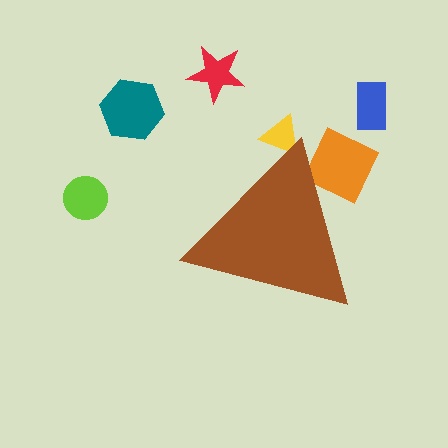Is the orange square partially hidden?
Yes, the orange square is partially hidden behind the brown triangle.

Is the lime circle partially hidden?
No, the lime circle is fully visible.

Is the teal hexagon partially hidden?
No, the teal hexagon is fully visible.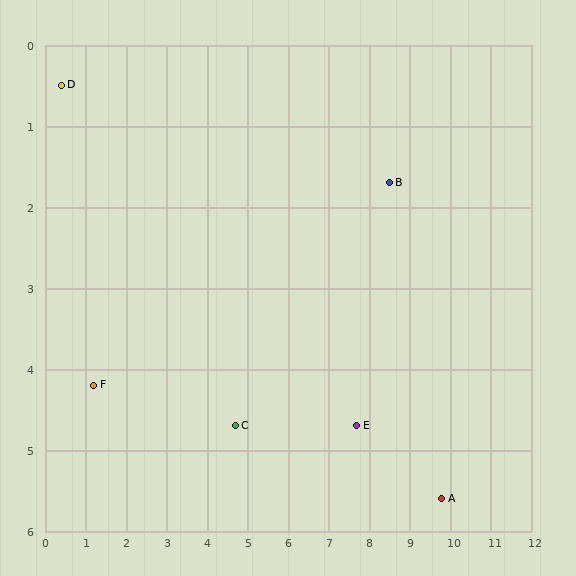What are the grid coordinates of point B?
Point B is at approximately (8.5, 1.7).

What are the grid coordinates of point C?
Point C is at approximately (4.7, 4.7).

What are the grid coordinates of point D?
Point D is at approximately (0.4, 0.5).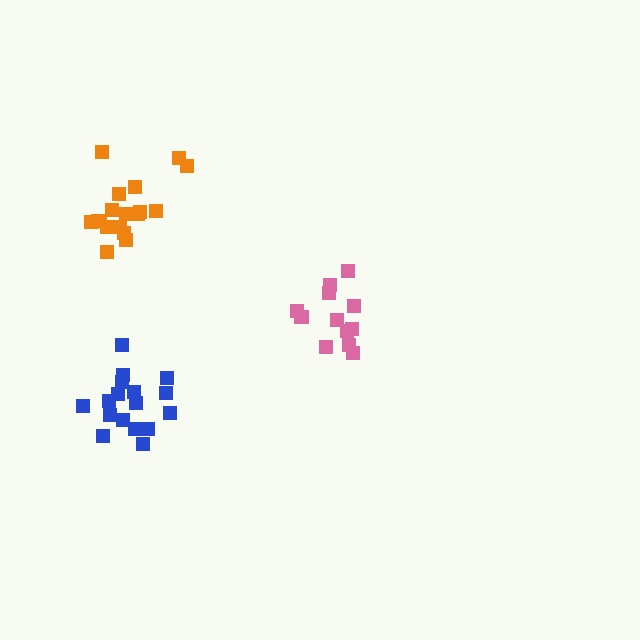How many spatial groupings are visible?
There are 3 spatial groupings.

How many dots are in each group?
Group 1: 12 dots, Group 2: 17 dots, Group 3: 18 dots (47 total).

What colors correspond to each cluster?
The clusters are colored: pink, blue, orange.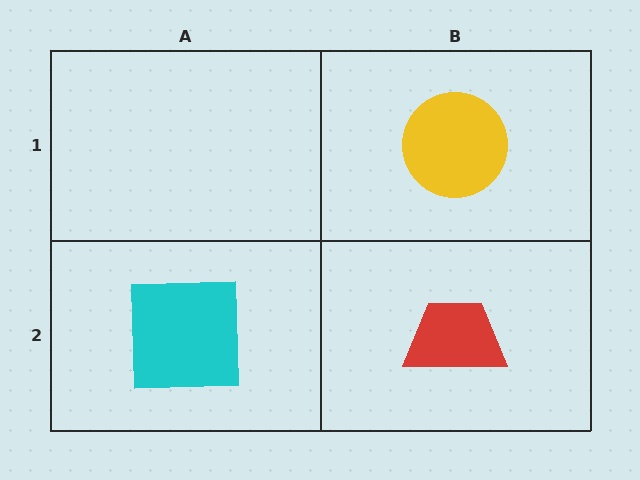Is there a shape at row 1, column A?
No, that cell is empty.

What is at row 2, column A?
A cyan square.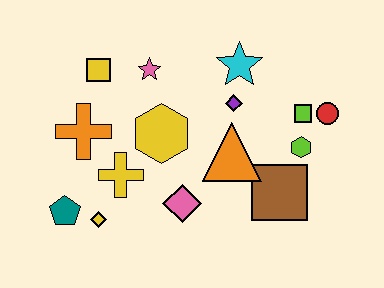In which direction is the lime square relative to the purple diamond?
The lime square is to the right of the purple diamond.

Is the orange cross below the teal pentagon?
No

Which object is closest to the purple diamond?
The cyan star is closest to the purple diamond.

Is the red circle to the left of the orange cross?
No